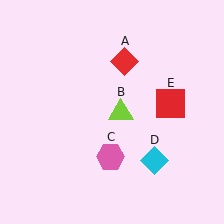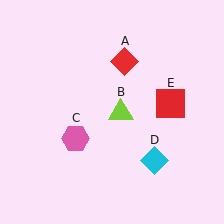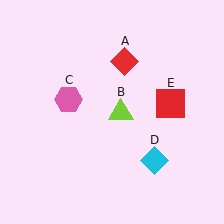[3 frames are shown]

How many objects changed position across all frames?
1 object changed position: pink hexagon (object C).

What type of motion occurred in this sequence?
The pink hexagon (object C) rotated clockwise around the center of the scene.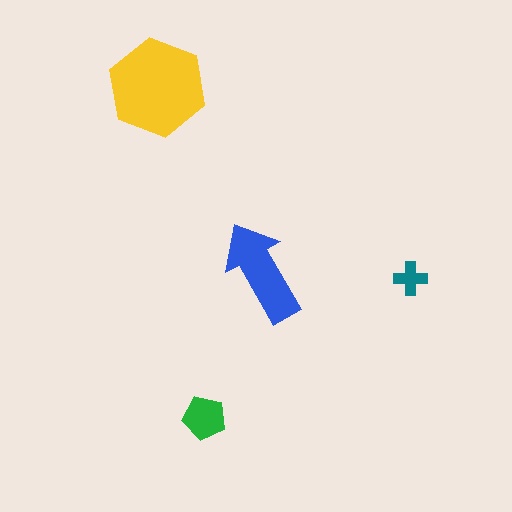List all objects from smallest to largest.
The teal cross, the green pentagon, the blue arrow, the yellow hexagon.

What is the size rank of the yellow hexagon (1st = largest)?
1st.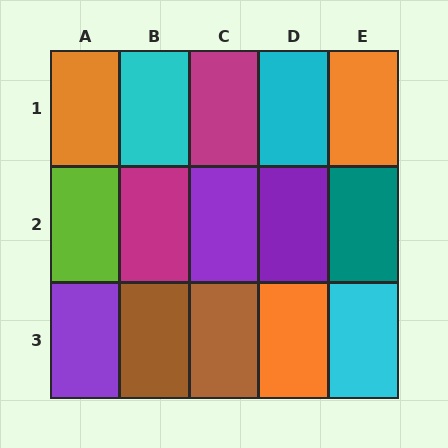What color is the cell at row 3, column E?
Cyan.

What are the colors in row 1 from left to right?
Orange, cyan, magenta, cyan, orange.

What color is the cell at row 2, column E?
Teal.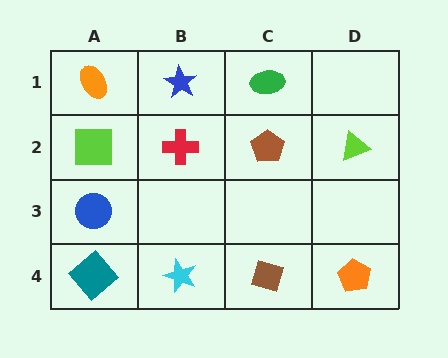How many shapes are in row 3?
1 shape.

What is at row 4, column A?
A teal diamond.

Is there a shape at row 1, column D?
No, that cell is empty.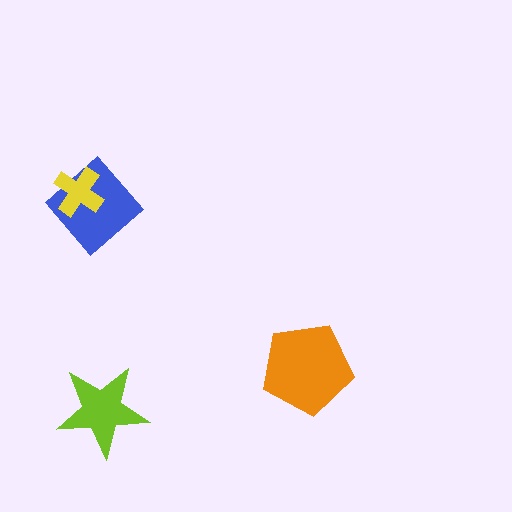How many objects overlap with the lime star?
0 objects overlap with the lime star.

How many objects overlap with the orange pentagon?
0 objects overlap with the orange pentagon.